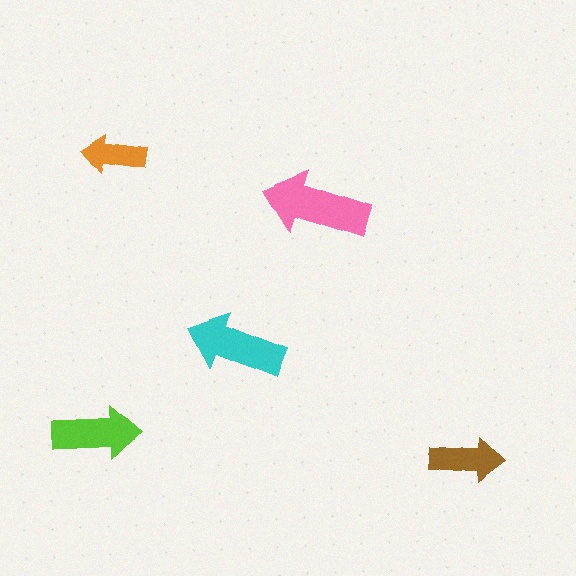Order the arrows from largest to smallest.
the pink one, the cyan one, the lime one, the brown one, the orange one.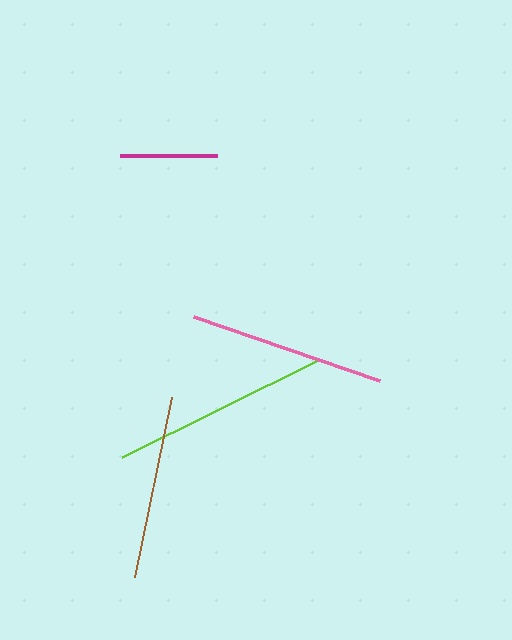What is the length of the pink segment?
The pink segment is approximately 196 pixels long.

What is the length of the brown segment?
The brown segment is approximately 184 pixels long.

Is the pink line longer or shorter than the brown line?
The pink line is longer than the brown line.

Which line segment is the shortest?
The magenta line is the shortest at approximately 96 pixels.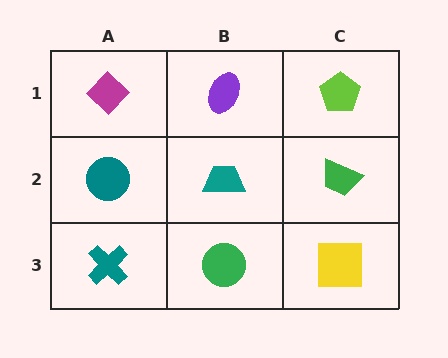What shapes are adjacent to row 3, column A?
A teal circle (row 2, column A), a green circle (row 3, column B).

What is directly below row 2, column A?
A teal cross.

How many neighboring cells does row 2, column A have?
3.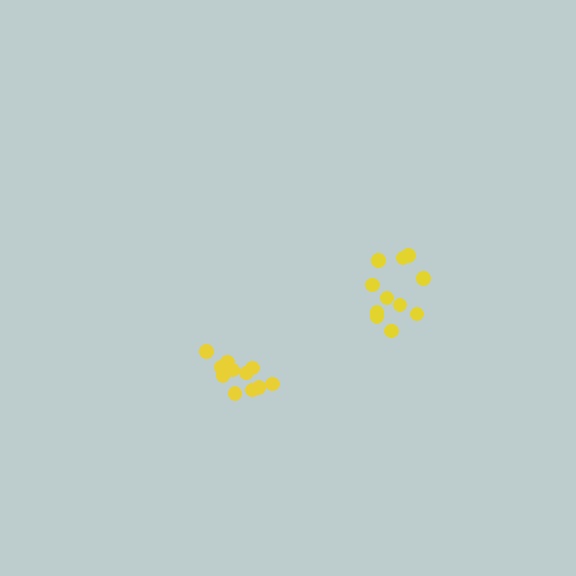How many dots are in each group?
Group 1: 11 dots, Group 2: 12 dots (23 total).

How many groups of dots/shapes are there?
There are 2 groups.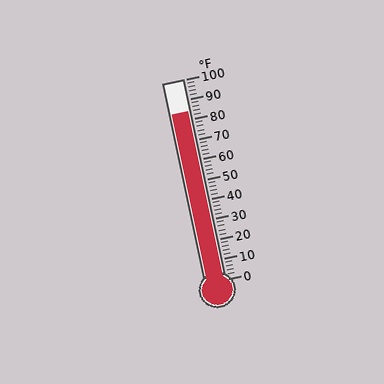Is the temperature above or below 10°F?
The temperature is above 10°F.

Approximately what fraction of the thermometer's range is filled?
The thermometer is filled to approximately 85% of its range.